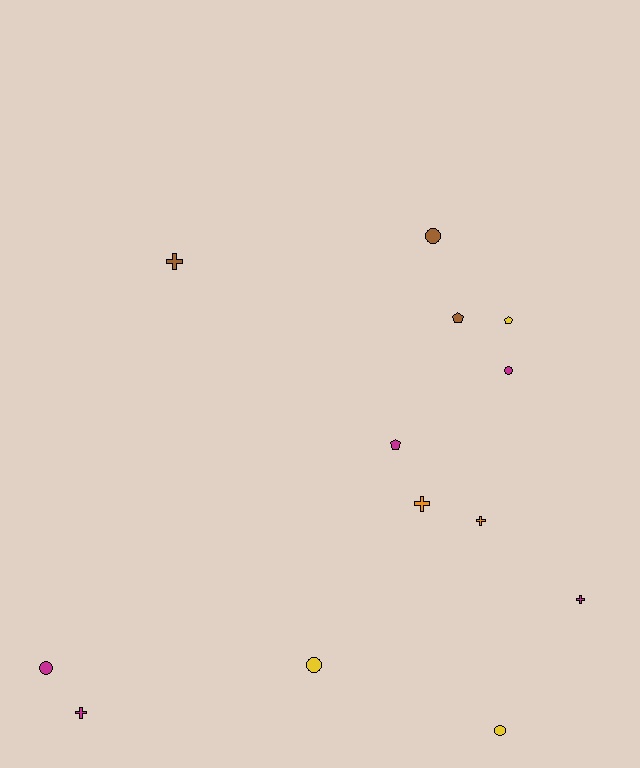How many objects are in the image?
There are 13 objects.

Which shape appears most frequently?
Cross, with 5 objects.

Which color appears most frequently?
Magenta, with 5 objects.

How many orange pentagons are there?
There are no orange pentagons.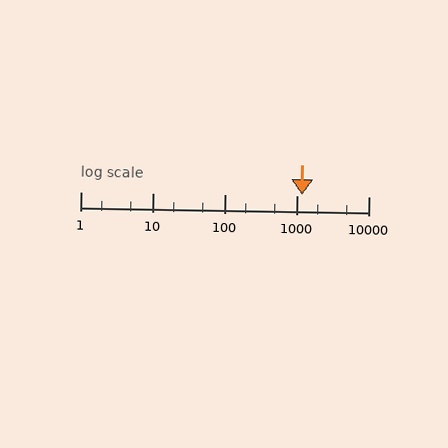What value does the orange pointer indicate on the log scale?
The pointer indicates approximately 1200.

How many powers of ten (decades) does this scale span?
The scale spans 4 decades, from 1 to 10000.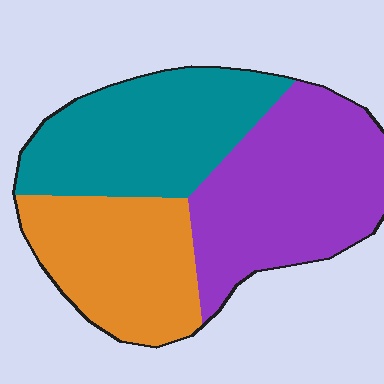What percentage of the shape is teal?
Teal covers 33% of the shape.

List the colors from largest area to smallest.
From largest to smallest: purple, teal, orange.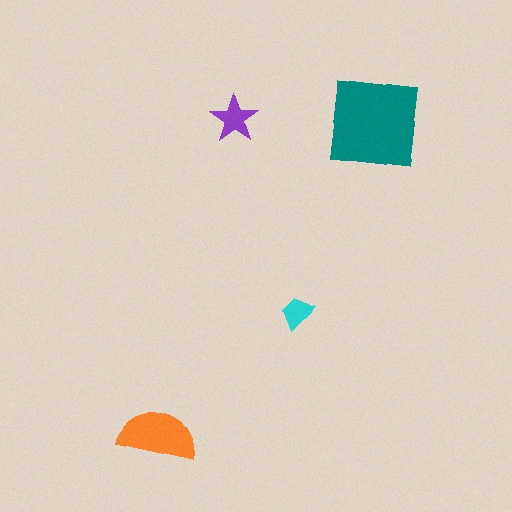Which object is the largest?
The teal square.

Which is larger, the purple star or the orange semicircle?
The orange semicircle.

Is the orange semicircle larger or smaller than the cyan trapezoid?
Larger.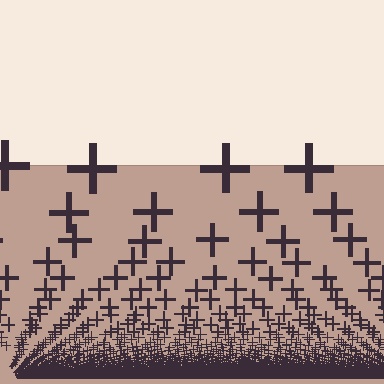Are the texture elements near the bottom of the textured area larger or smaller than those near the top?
Smaller. The gradient is inverted — elements near the bottom are smaller and denser.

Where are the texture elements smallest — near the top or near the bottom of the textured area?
Near the bottom.